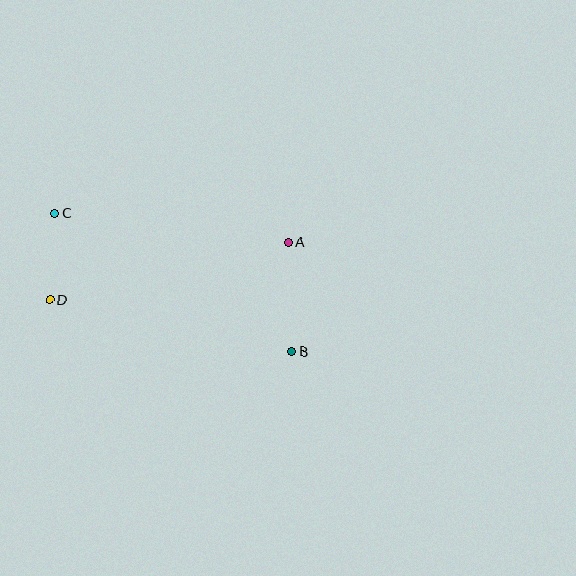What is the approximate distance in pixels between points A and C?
The distance between A and C is approximately 236 pixels.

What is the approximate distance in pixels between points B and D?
The distance between B and D is approximately 248 pixels.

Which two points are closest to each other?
Points C and D are closest to each other.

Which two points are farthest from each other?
Points B and C are farthest from each other.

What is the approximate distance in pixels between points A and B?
The distance between A and B is approximately 109 pixels.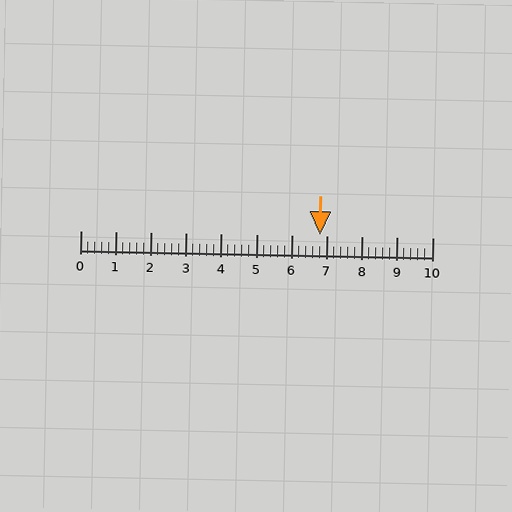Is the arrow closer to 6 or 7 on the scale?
The arrow is closer to 7.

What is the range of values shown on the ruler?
The ruler shows values from 0 to 10.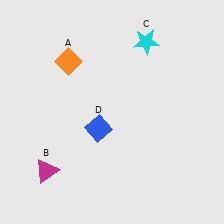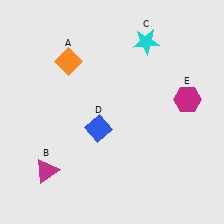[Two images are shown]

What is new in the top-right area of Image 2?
A magenta hexagon (E) was added in the top-right area of Image 2.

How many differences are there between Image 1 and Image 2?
There is 1 difference between the two images.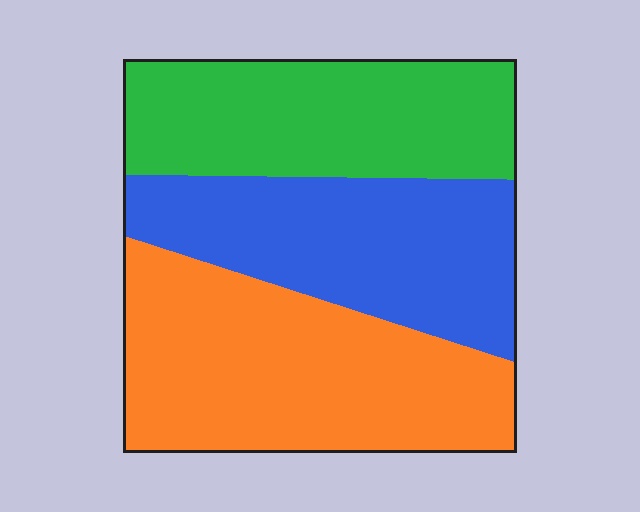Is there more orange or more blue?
Orange.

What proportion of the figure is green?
Green covers about 30% of the figure.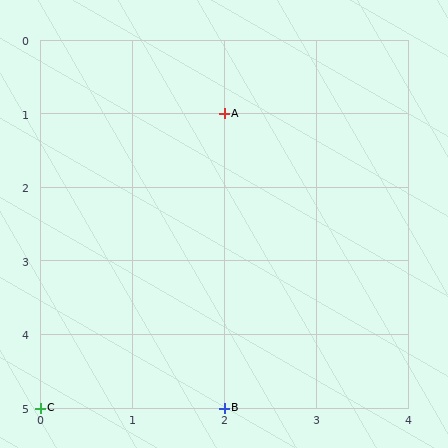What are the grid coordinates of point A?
Point A is at grid coordinates (2, 1).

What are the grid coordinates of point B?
Point B is at grid coordinates (2, 5).